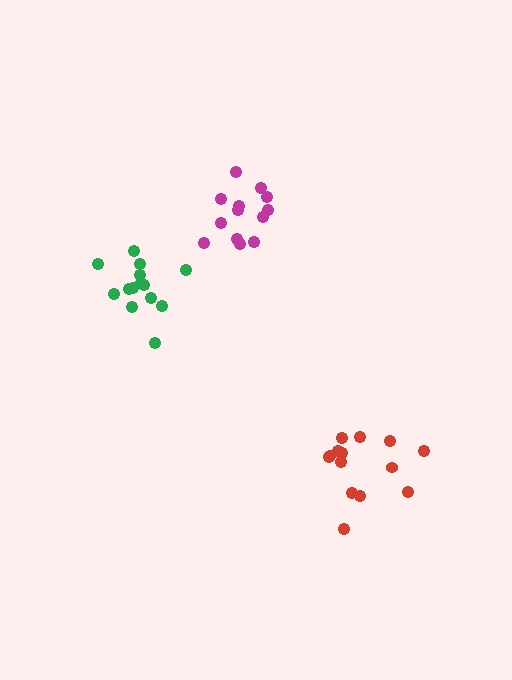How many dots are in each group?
Group 1: 14 dots, Group 2: 13 dots, Group 3: 15 dots (42 total).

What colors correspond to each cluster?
The clusters are colored: red, magenta, green.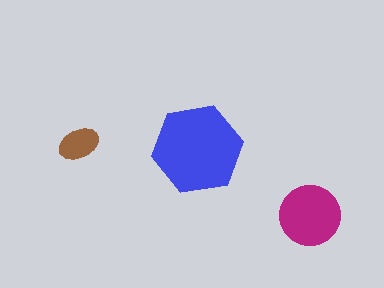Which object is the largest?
The blue hexagon.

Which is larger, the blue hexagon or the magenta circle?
The blue hexagon.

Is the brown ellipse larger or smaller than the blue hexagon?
Smaller.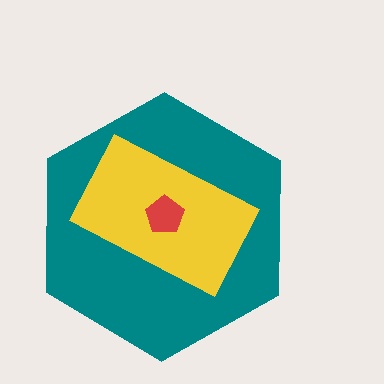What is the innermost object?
The red pentagon.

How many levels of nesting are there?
3.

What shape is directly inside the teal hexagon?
The yellow rectangle.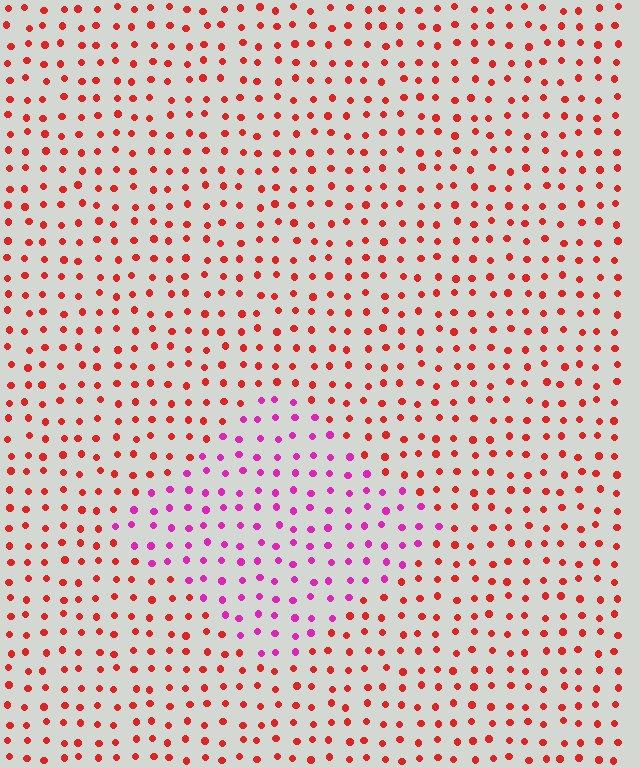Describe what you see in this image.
The image is filled with small red elements in a uniform arrangement. A diamond-shaped region is visible where the elements are tinted to a slightly different hue, forming a subtle color boundary.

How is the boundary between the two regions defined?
The boundary is defined purely by a slight shift in hue (about 48 degrees). Spacing, size, and orientation are identical on both sides.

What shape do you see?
I see a diamond.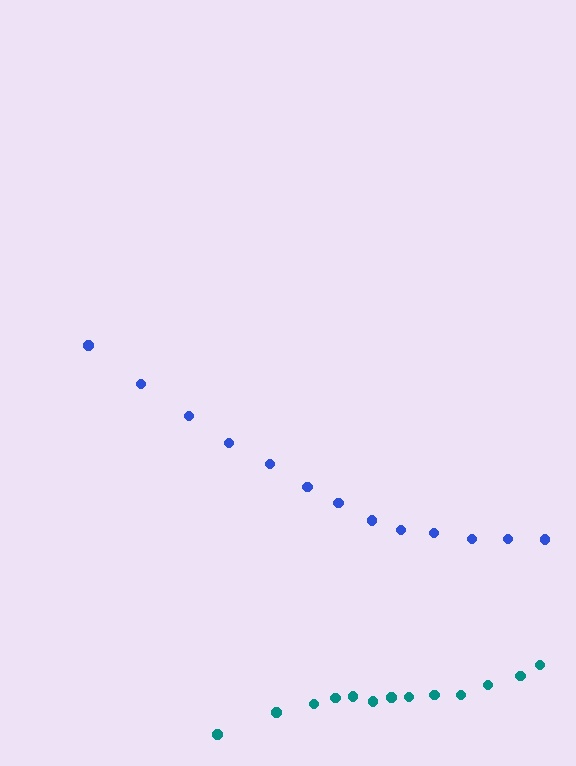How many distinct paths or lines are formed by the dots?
There are 2 distinct paths.